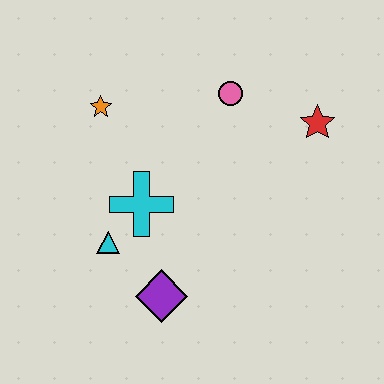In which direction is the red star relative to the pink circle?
The red star is to the right of the pink circle.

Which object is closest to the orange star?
The cyan cross is closest to the orange star.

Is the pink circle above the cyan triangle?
Yes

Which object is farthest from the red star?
The cyan triangle is farthest from the red star.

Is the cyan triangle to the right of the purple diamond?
No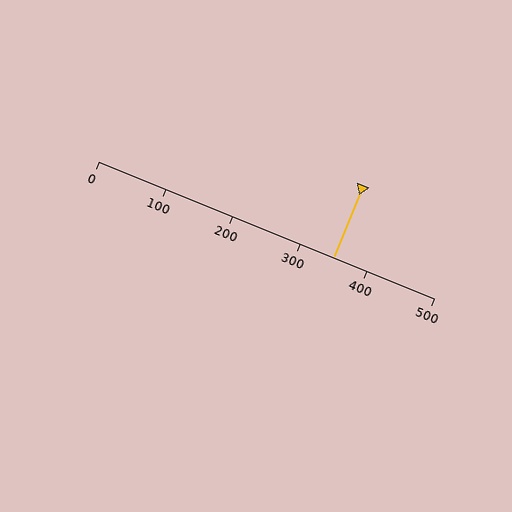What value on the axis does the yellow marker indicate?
The marker indicates approximately 350.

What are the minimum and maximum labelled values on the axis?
The axis runs from 0 to 500.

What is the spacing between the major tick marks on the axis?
The major ticks are spaced 100 apart.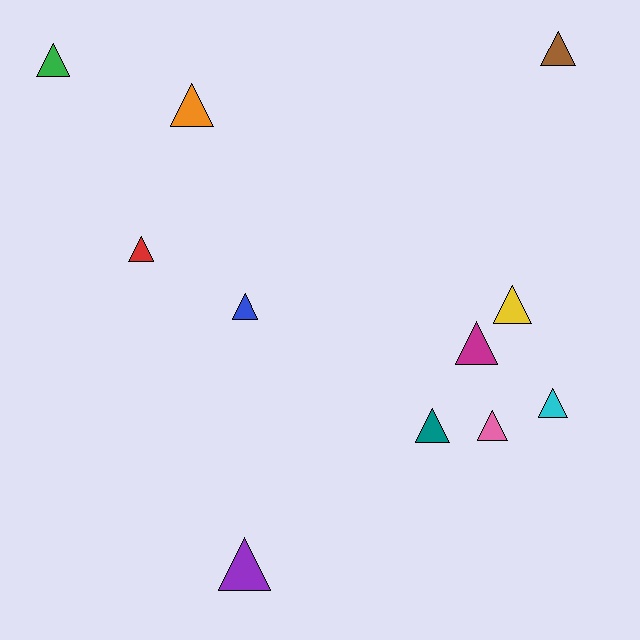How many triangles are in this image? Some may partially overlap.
There are 11 triangles.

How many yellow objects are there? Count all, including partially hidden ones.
There is 1 yellow object.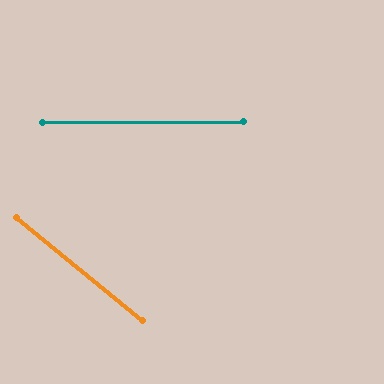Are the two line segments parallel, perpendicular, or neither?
Neither parallel nor perpendicular — they differ by about 39°.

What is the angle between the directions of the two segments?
Approximately 39 degrees.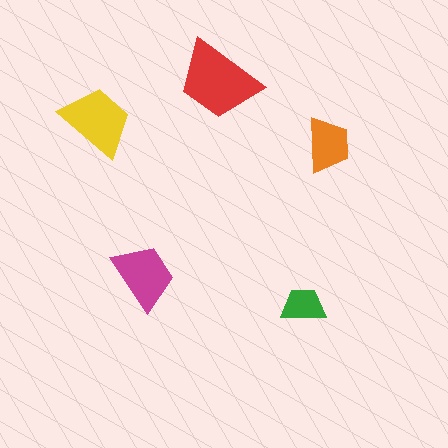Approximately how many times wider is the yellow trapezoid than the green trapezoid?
About 1.5 times wider.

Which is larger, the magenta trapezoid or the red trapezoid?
The red one.